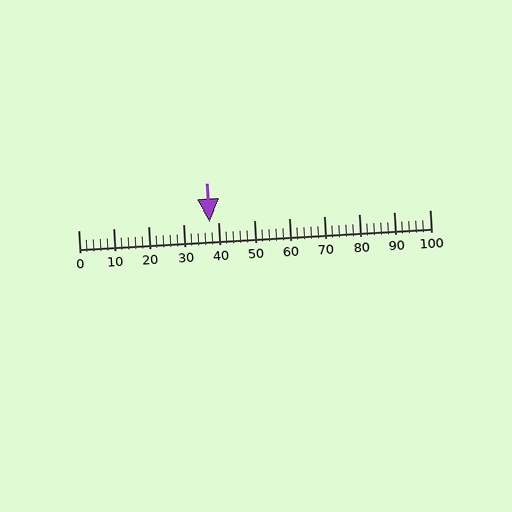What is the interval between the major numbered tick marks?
The major tick marks are spaced 10 units apart.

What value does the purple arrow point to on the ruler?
The purple arrow points to approximately 37.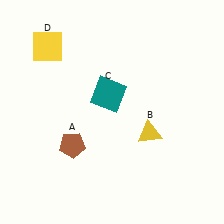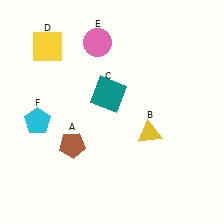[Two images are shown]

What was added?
A pink circle (E), a cyan pentagon (F) were added in Image 2.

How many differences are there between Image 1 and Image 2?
There are 2 differences between the two images.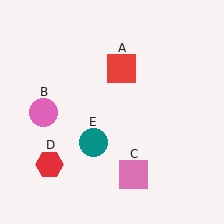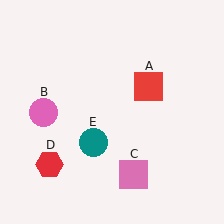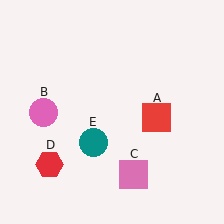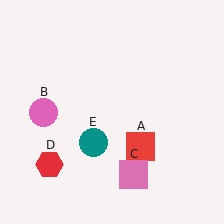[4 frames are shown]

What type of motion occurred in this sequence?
The red square (object A) rotated clockwise around the center of the scene.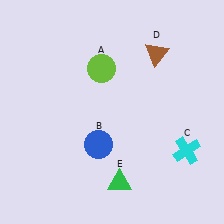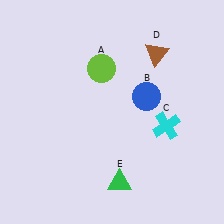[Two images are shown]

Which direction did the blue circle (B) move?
The blue circle (B) moved right.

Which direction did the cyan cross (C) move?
The cyan cross (C) moved up.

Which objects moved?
The objects that moved are: the blue circle (B), the cyan cross (C).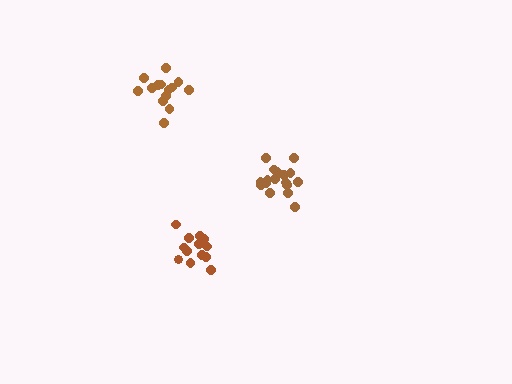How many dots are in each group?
Group 1: 18 dots, Group 2: 13 dots, Group 3: 14 dots (45 total).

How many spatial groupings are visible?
There are 3 spatial groupings.